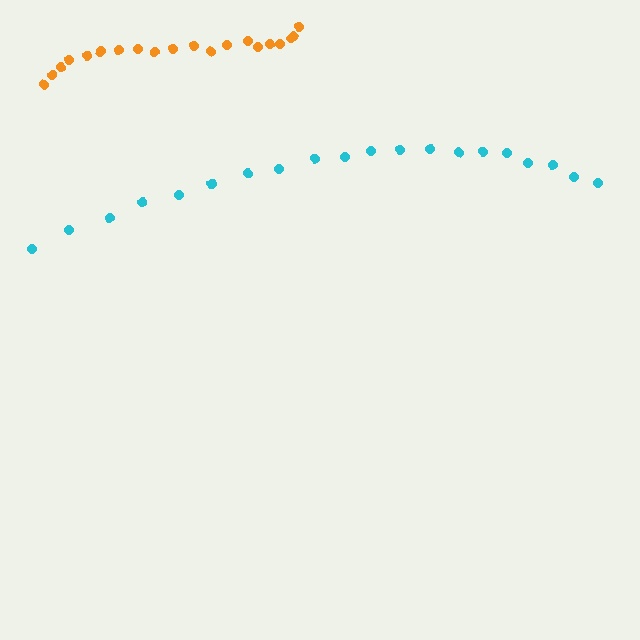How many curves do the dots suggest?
There are 2 distinct paths.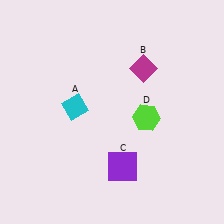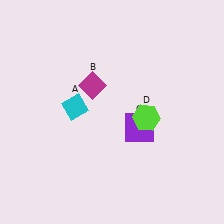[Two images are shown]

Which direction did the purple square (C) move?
The purple square (C) moved up.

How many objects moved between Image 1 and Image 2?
2 objects moved between the two images.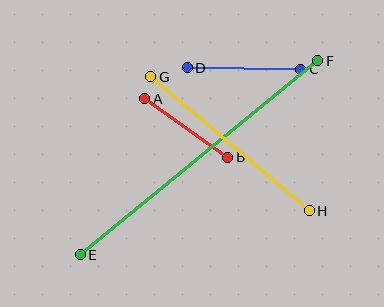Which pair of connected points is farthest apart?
Points E and F are farthest apart.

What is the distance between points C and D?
The distance is approximately 113 pixels.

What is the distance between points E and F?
The distance is approximately 307 pixels.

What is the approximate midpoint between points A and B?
The midpoint is at approximately (186, 128) pixels.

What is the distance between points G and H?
The distance is approximately 208 pixels.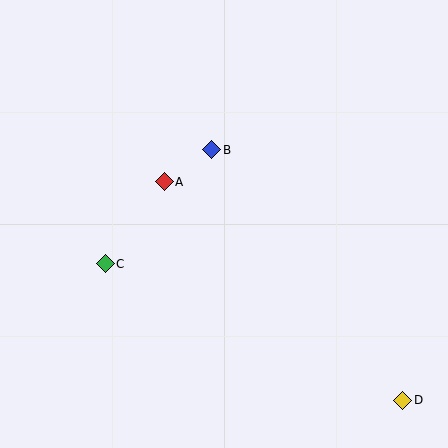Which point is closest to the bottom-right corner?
Point D is closest to the bottom-right corner.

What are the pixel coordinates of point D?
Point D is at (403, 400).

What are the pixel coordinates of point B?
Point B is at (212, 150).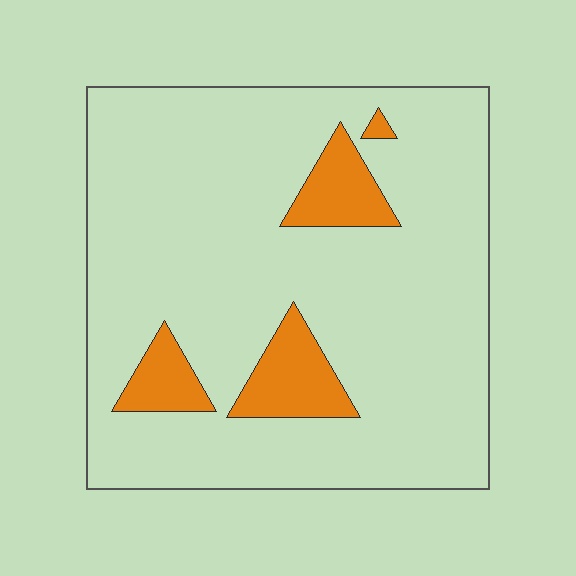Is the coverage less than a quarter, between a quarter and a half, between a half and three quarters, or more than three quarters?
Less than a quarter.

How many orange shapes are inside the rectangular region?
4.